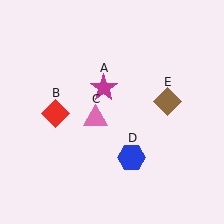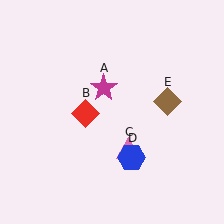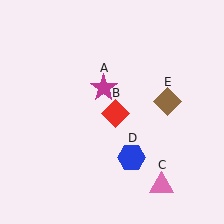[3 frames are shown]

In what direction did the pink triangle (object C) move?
The pink triangle (object C) moved down and to the right.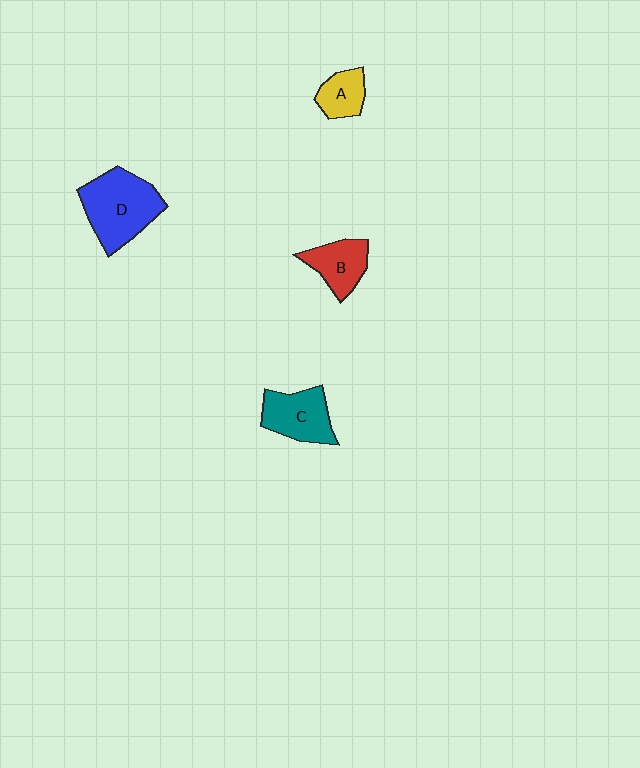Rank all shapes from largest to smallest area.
From largest to smallest: D (blue), C (teal), B (red), A (yellow).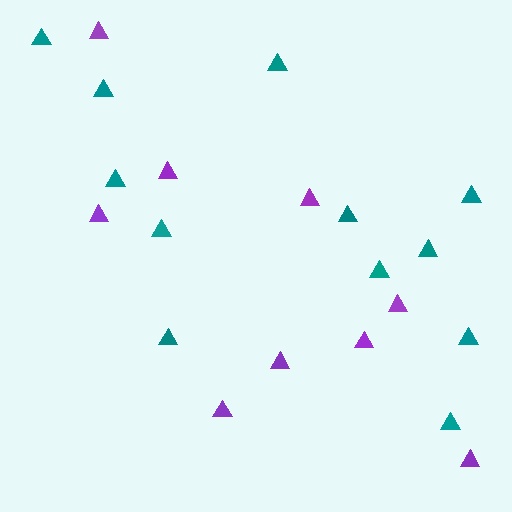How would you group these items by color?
There are 2 groups: one group of teal triangles (12) and one group of purple triangles (9).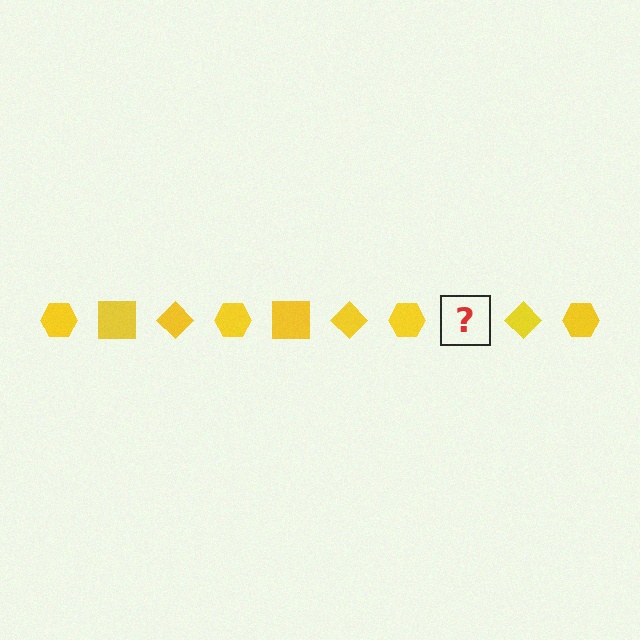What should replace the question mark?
The question mark should be replaced with a yellow square.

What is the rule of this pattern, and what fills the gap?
The rule is that the pattern cycles through hexagon, square, diamond shapes in yellow. The gap should be filled with a yellow square.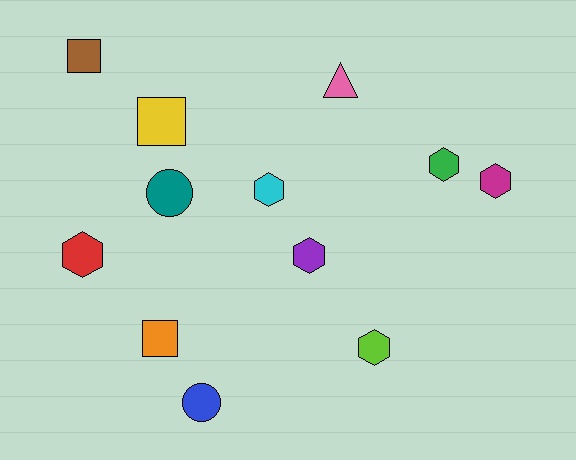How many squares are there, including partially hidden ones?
There are 3 squares.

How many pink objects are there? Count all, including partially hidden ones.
There is 1 pink object.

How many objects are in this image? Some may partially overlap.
There are 12 objects.